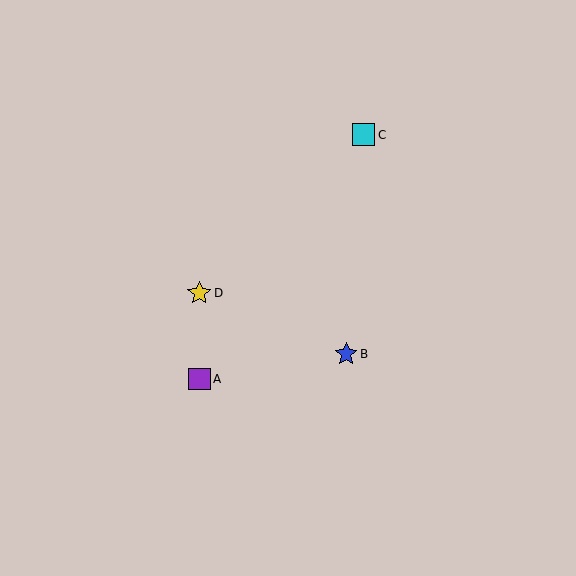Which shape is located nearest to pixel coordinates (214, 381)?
The purple square (labeled A) at (199, 379) is nearest to that location.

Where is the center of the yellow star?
The center of the yellow star is at (199, 293).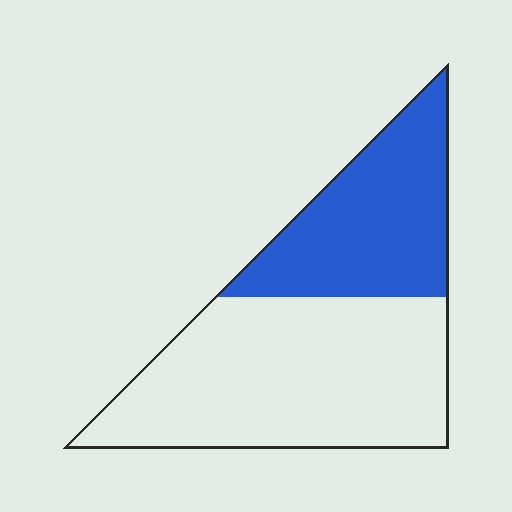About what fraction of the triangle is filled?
About three eighths (3/8).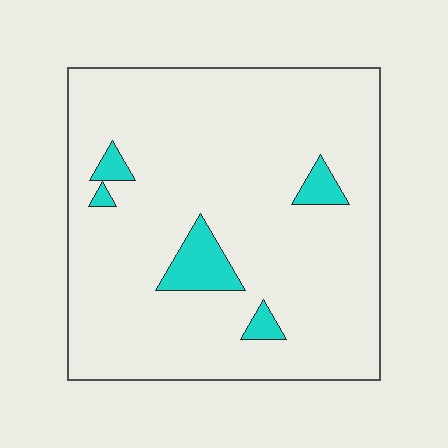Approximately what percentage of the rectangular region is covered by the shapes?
Approximately 10%.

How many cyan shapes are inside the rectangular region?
5.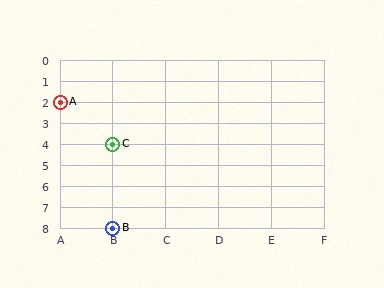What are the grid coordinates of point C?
Point C is at grid coordinates (B, 4).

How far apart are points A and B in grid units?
Points A and B are 1 column and 6 rows apart (about 6.1 grid units diagonally).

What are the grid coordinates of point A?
Point A is at grid coordinates (A, 2).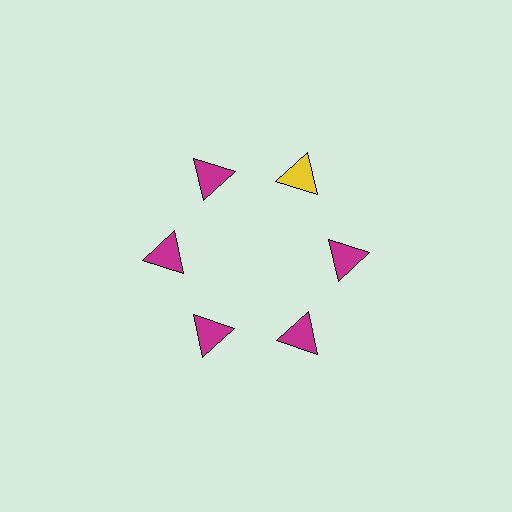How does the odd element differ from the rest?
It has a different color: yellow instead of magenta.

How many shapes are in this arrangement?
There are 6 shapes arranged in a ring pattern.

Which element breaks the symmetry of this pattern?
The yellow triangle at roughly the 1 o'clock position breaks the symmetry. All other shapes are magenta triangles.